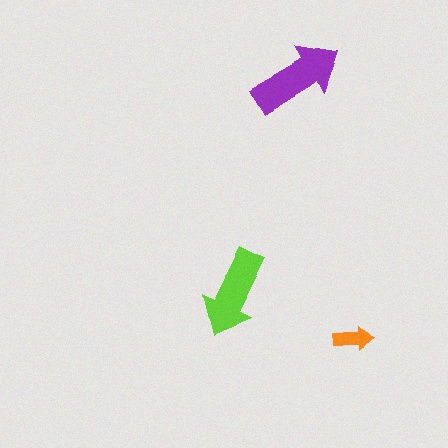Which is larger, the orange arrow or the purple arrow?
The purple one.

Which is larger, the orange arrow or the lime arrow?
The lime one.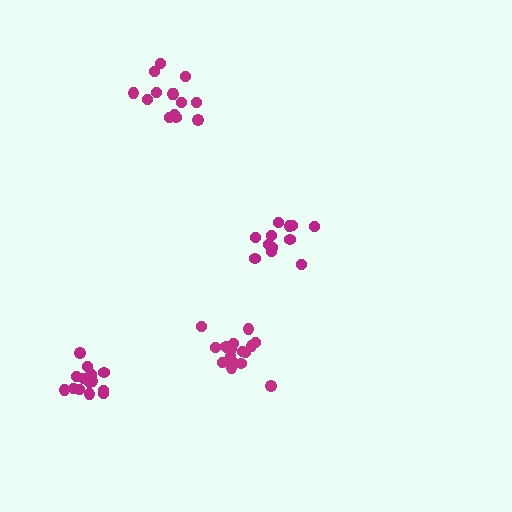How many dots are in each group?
Group 1: 17 dots, Group 2: 12 dots, Group 3: 14 dots, Group 4: 14 dots (57 total).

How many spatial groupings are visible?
There are 4 spatial groupings.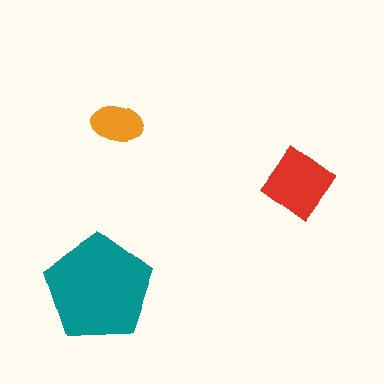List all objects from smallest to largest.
The orange ellipse, the red diamond, the teal pentagon.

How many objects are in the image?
There are 3 objects in the image.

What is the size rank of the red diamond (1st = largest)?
2nd.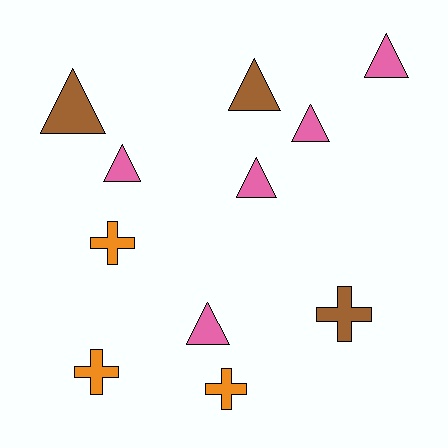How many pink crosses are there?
There are no pink crosses.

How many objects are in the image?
There are 11 objects.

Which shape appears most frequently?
Triangle, with 7 objects.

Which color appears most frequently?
Pink, with 5 objects.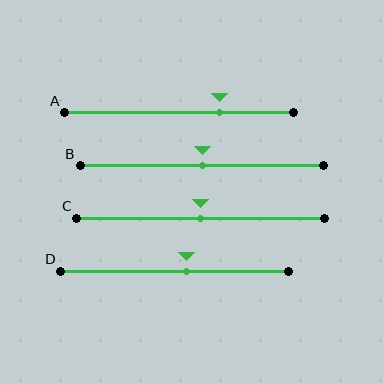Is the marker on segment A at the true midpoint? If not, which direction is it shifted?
No, the marker on segment A is shifted to the right by about 18% of the segment length.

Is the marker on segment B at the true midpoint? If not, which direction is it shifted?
Yes, the marker on segment B is at the true midpoint.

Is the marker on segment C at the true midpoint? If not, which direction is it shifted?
Yes, the marker on segment C is at the true midpoint.